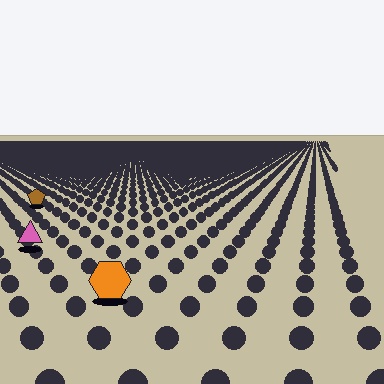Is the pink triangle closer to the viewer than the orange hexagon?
No. The orange hexagon is closer — you can tell from the texture gradient: the ground texture is coarser near it.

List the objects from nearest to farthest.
From nearest to farthest: the orange hexagon, the pink triangle, the brown pentagon.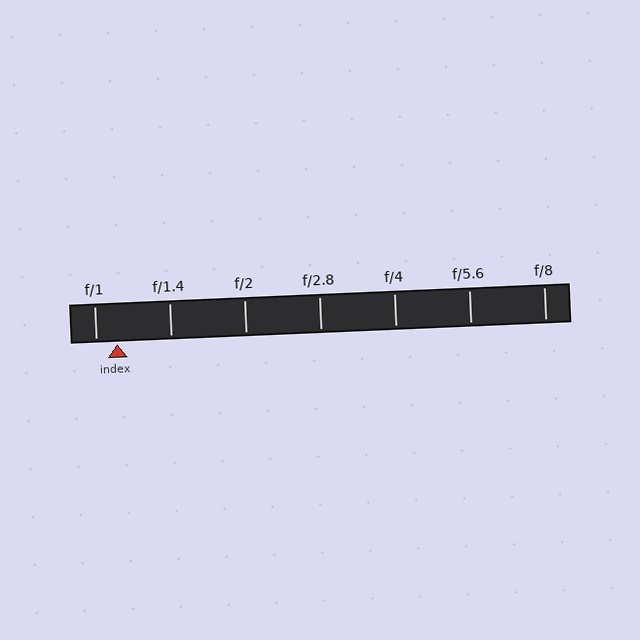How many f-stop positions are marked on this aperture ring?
There are 7 f-stop positions marked.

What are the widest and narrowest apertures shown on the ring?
The widest aperture shown is f/1 and the narrowest is f/8.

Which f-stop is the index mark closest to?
The index mark is closest to f/1.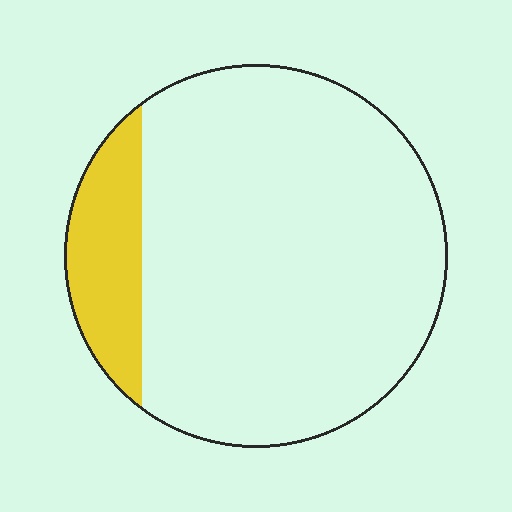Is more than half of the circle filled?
No.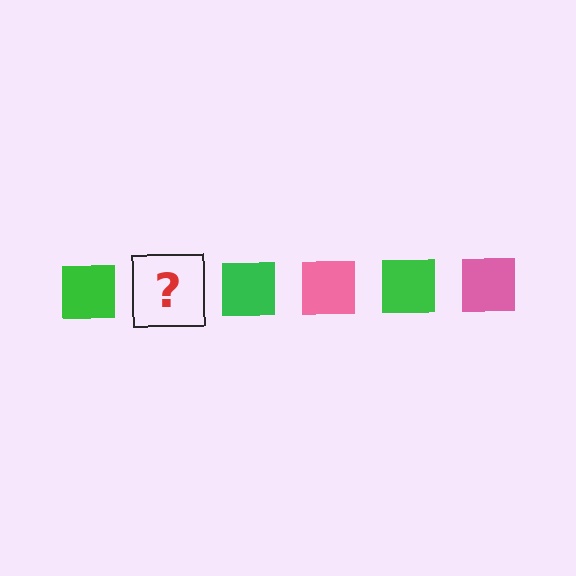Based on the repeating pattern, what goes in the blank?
The blank should be a pink square.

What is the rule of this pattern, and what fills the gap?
The rule is that the pattern cycles through green, pink squares. The gap should be filled with a pink square.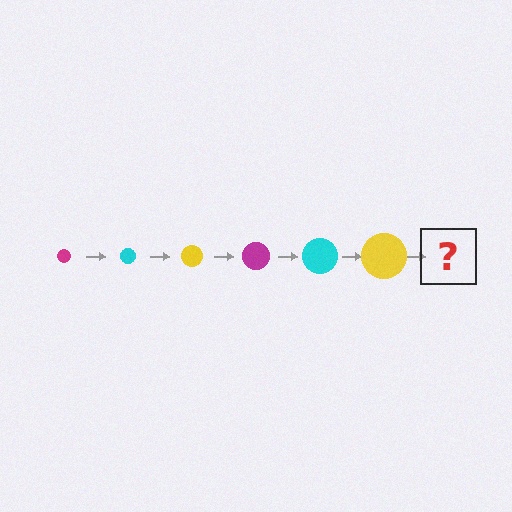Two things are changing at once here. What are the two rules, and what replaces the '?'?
The two rules are that the circle grows larger each step and the color cycles through magenta, cyan, and yellow. The '?' should be a magenta circle, larger than the previous one.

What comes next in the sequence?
The next element should be a magenta circle, larger than the previous one.